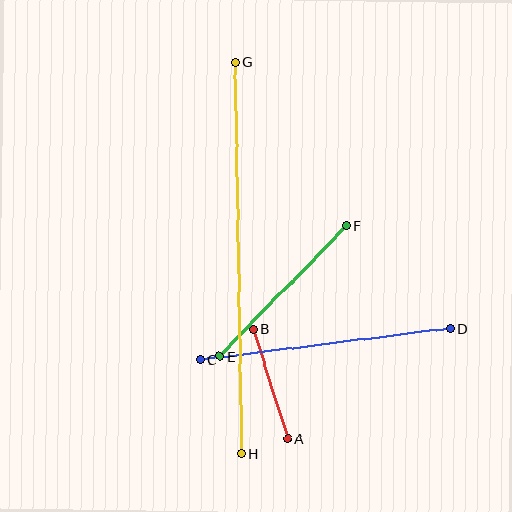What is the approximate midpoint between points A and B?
The midpoint is at approximately (270, 384) pixels.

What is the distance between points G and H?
The distance is approximately 392 pixels.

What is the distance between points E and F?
The distance is approximately 182 pixels.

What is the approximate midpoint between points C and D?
The midpoint is at approximately (325, 344) pixels.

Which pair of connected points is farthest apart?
Points G and H are farthest apart.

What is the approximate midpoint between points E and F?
The midpoint is at approximately (283, 291) pixels.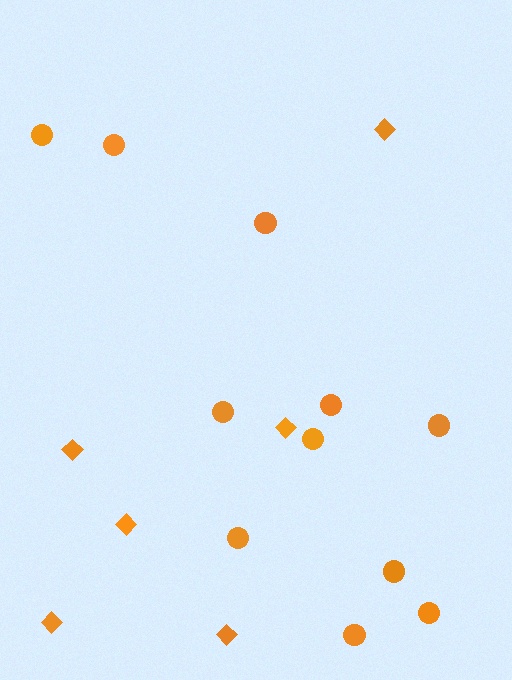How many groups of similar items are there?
There are 2 groups: one group of circles (11) and one group of diamonds (6).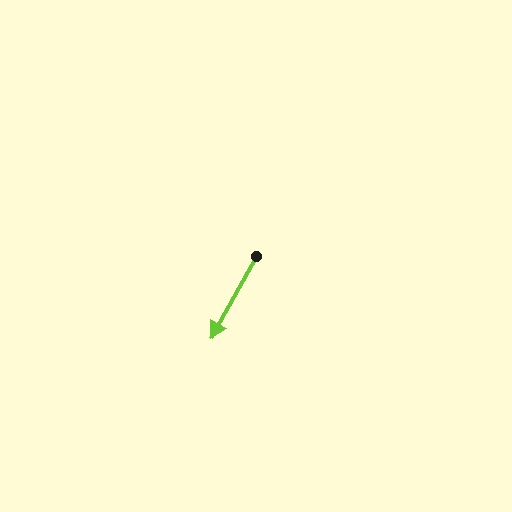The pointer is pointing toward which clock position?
Roughly 7 o'clock.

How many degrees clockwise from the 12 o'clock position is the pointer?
Approximately 209 degrees.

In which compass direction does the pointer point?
Southwest.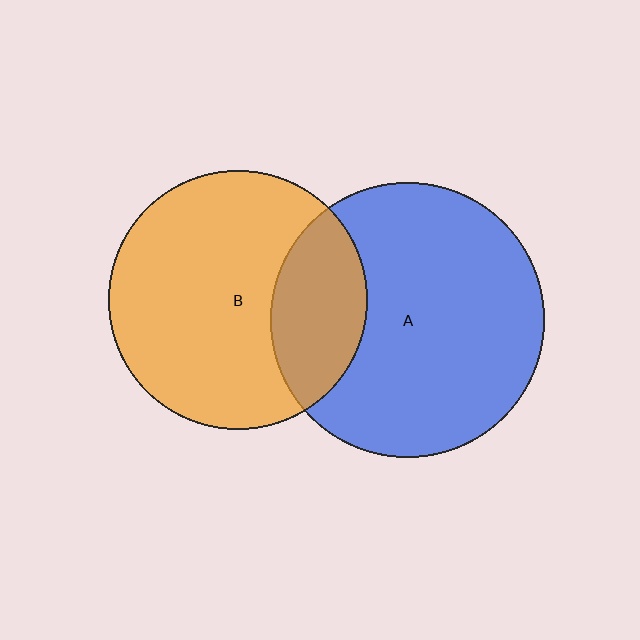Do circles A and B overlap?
Yes.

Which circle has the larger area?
Circle A (blue).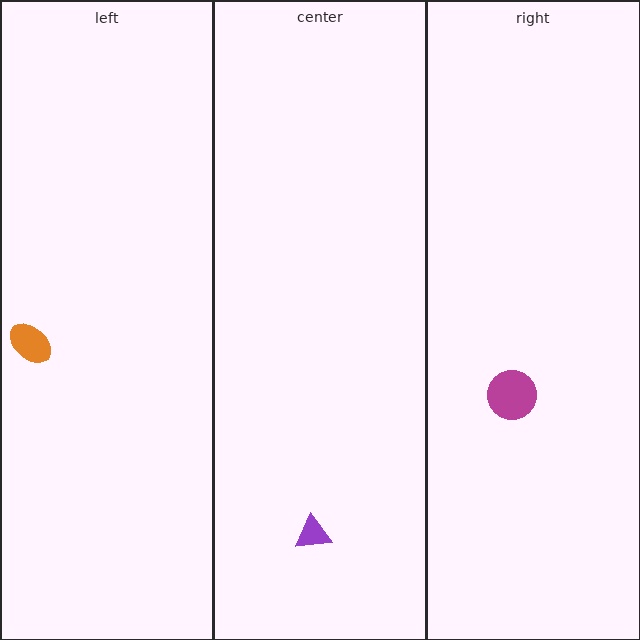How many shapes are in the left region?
1.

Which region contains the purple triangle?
The center region.